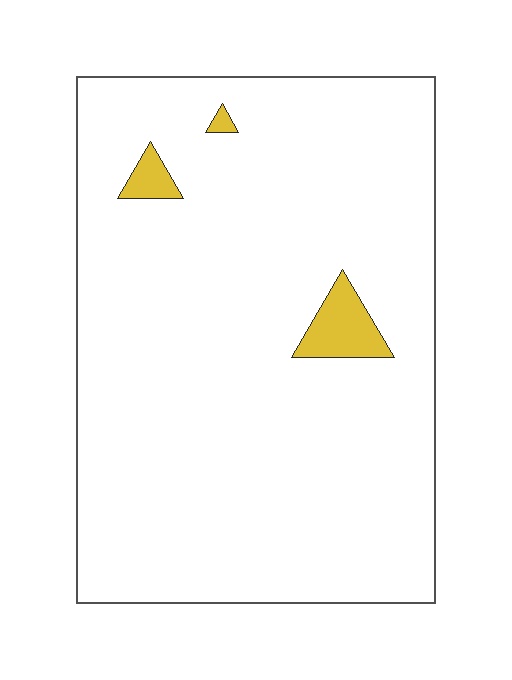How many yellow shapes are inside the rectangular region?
3.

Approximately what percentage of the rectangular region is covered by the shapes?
Approximately 5%.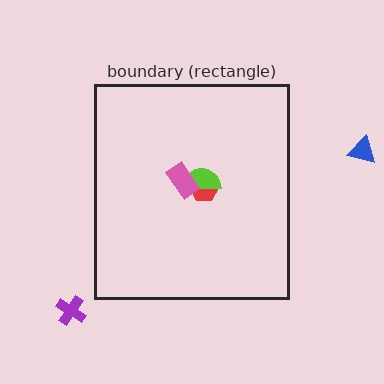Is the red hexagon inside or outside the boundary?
Inside.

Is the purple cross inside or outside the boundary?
Outside.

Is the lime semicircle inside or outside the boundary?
Inside.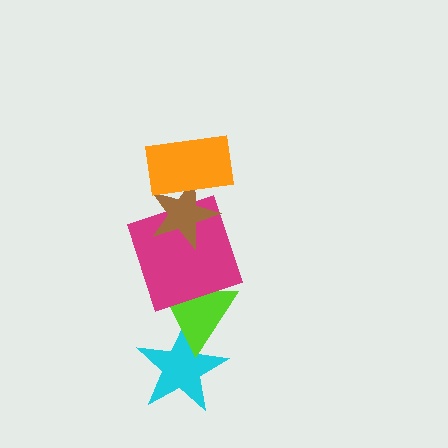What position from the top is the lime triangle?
The lime triangle is 4th from the top.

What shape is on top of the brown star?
The orange rectangle is on top of the brown star.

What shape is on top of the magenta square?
The brown star is on top of the magenta square.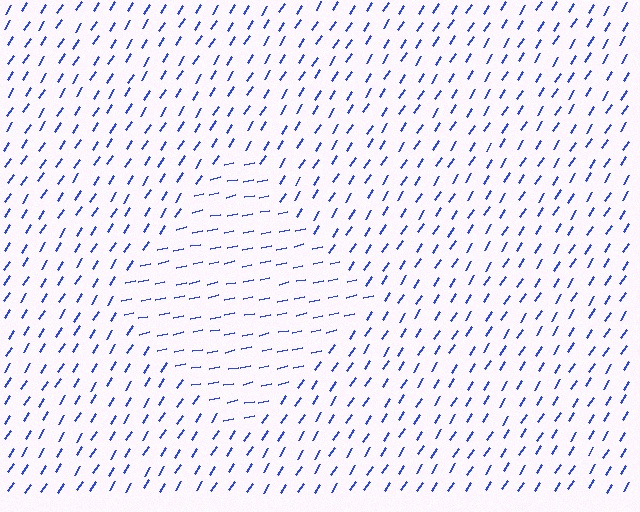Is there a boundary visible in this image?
Yes, there is a texture boundary formed by a change in line orientation.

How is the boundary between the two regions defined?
The boundary is defined purely by a change in line orientation (approximately 45 degrees difference). All lines are the same color and thickness.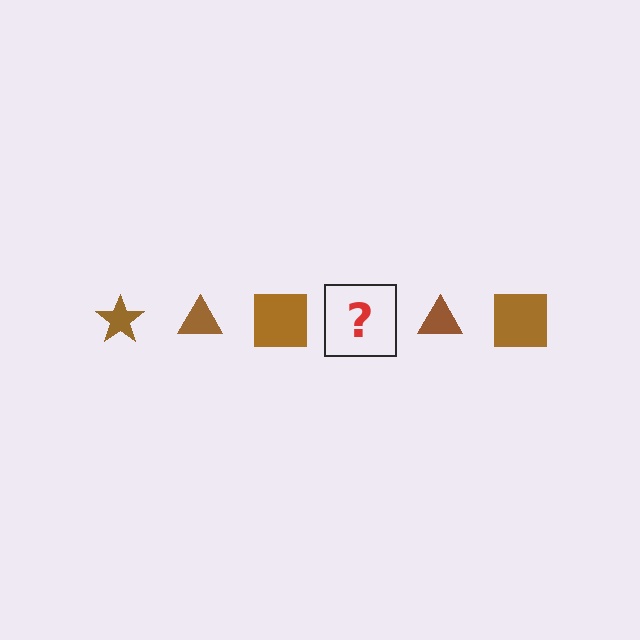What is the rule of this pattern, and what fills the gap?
The rule is that the pattern cycles through star, triangle, square shapes in brown. The gap should be filled with a brown star.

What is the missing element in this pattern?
The missing element is a brown star.